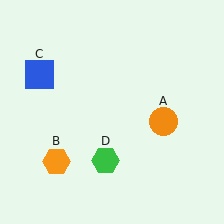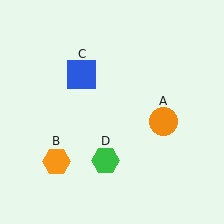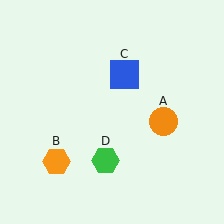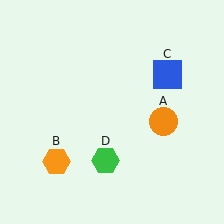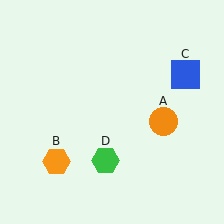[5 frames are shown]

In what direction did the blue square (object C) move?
The blue square (object C) moved right.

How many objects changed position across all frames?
1 object changed position: blue square (object C).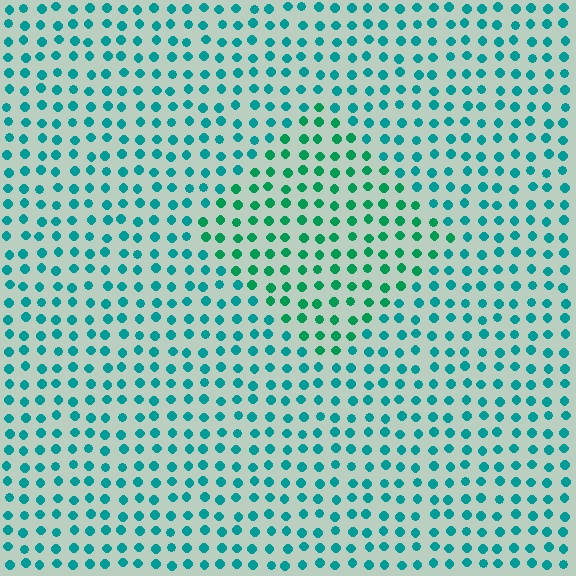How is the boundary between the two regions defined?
The boundary is defined purely by a slight shift in hue (about 27 degrees). Spacing, size, and orientation are identical on both sides.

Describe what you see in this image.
The image is filled with small teal elements in a uniform arrangement. A diamond-shaped region is visible where the elements are tinted to a slightly different hue, forming a subtle color boundary.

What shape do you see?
I see a diamond.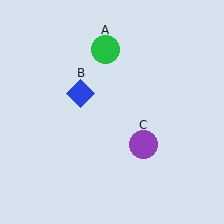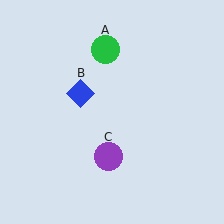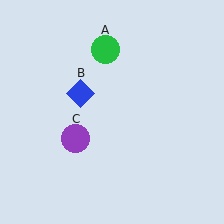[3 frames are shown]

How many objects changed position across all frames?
1 object changed position: purple circle (object C).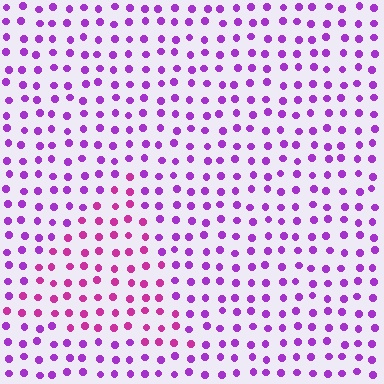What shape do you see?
I see a triangle.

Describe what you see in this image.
The image is filled with small purple elements in a uniform arrangement. A triangle-shaped region is visible where the elements are tinted to a slightly different hue, forming a subtle color boundary.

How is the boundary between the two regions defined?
The boundary is defined purely by a slight shift in hue (about 32 degrees). Spacing, size, and orientation are identical on both sides.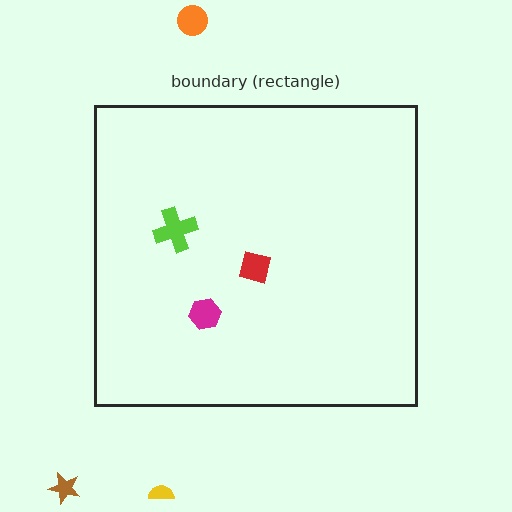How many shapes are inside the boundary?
3 inside, 3 outside.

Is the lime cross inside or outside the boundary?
Inside.